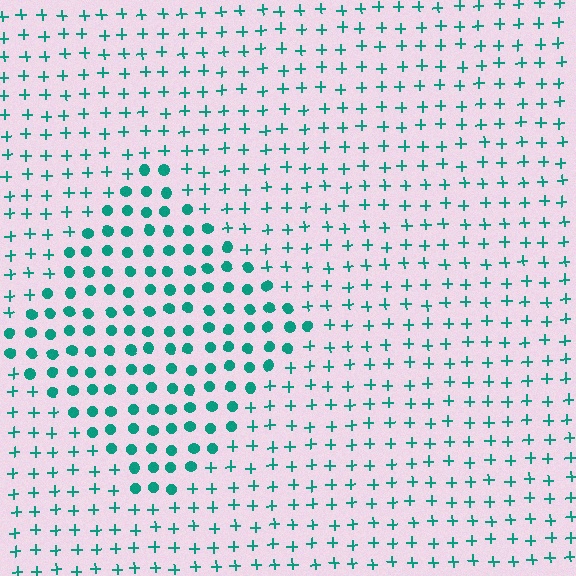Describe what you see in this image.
The image is filled with small teal elements arranged in a uniform grid. A diamond-shaped region contains circles, while the surrounding area contains plus signs. The boundary is defined purely by the change in element shape.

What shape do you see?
I see a diamond.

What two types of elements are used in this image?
The image uses circles inside the diamond region and plus signs outside it.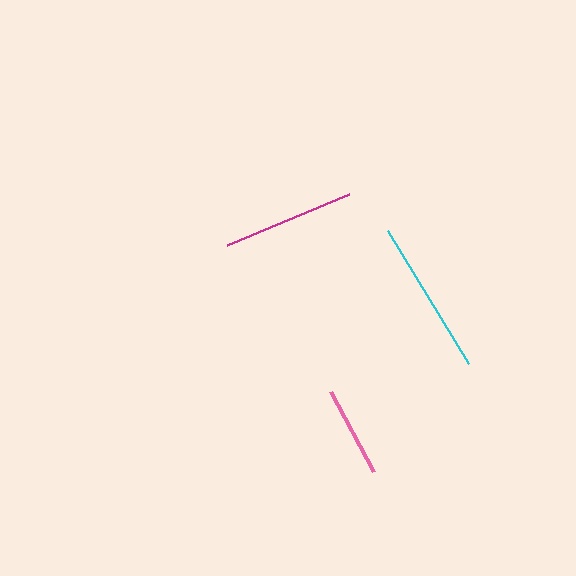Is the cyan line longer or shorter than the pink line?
The cyan line is longer than the pink line.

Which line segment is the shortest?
The pink line is the shortest at approximately 91 pixels.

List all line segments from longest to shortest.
From longest to shortest: cyan, magenta, pink.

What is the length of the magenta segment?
The magenta segment is approximately 132 pixels long.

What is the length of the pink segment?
The pink segment is approximately 91 pixels long.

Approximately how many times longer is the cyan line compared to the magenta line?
The cyan line is approximately 1.2 times the length of the magenta line.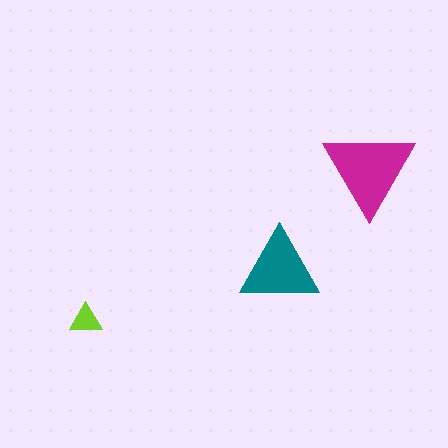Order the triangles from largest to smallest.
the magenta one, the teal one, the lime one.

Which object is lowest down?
The lime triangle is bottommost.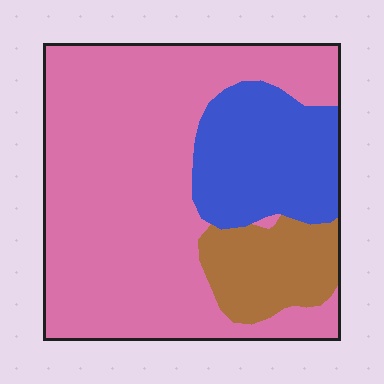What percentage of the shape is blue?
Blue takes up about one fifth (1/5) of the shape.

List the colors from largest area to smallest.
From largest to smallest: pink, blue, brown.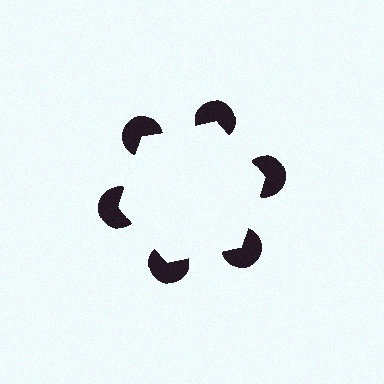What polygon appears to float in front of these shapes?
An illusory hexagon — its edges are inferred from the aligned wedge cuts in the pac-man discs, not physically drawn.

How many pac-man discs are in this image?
There are 6 — one at each vertex of the illusory hexagon.